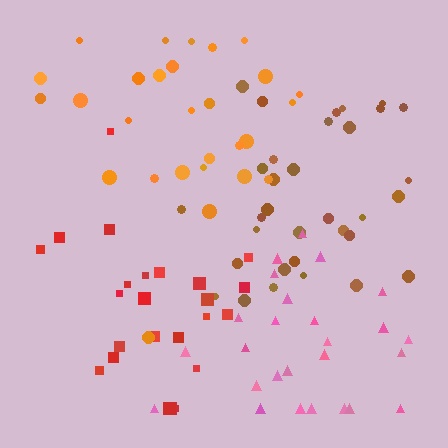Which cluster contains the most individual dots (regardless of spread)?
Brown (33).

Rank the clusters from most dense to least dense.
brown, red, orange, pink.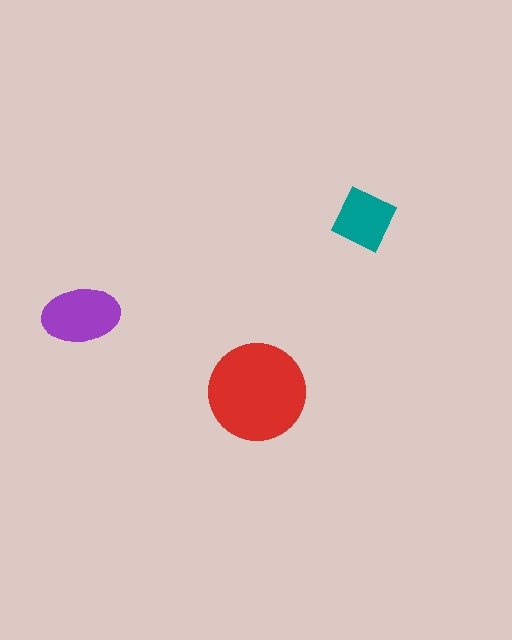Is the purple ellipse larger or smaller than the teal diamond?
Larger.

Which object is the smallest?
The teal diamond.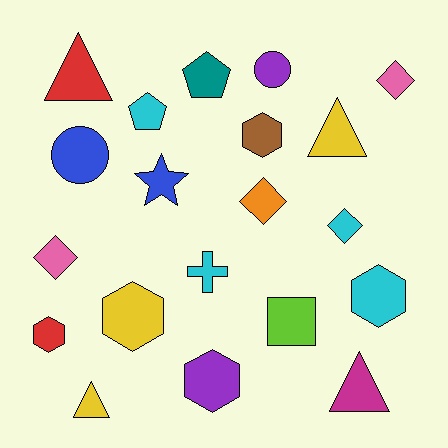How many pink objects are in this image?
There are 2 pink objects.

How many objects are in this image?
There are 20 objects.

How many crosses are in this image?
There is 1 cross.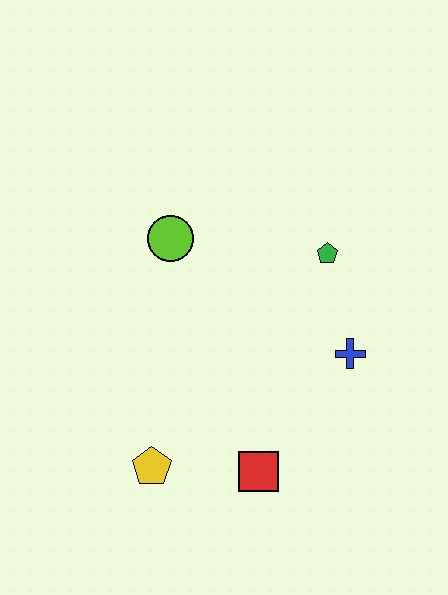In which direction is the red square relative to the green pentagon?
The red square is below the green pentagon.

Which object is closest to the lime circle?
The green pentagon is closest to the lime circle.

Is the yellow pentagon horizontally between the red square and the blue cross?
No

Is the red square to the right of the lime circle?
Yes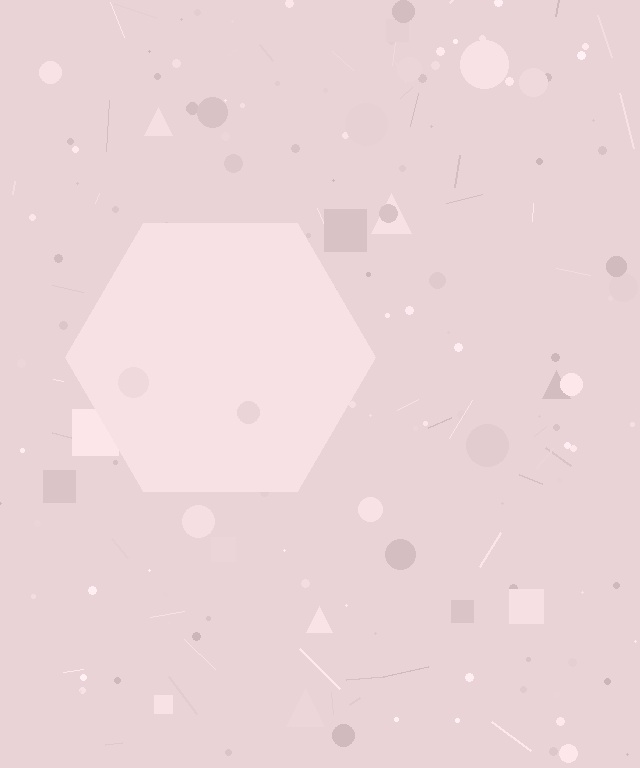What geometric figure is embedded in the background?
A hexagon is embedded in the background.